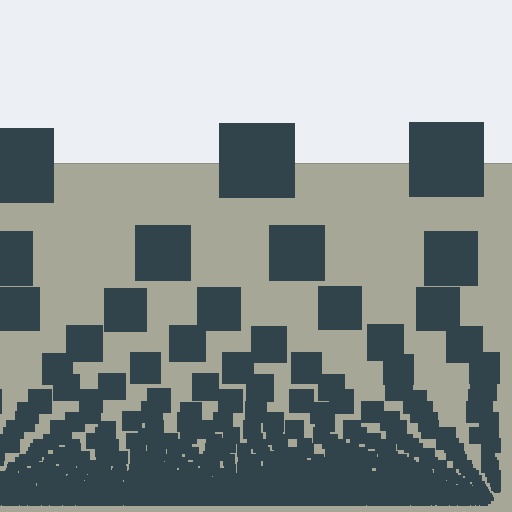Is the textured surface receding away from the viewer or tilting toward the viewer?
The surface appears to tilt toward the viewer. Texture elements get larger and sparser toward the top.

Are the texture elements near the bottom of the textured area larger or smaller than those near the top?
Smaller. The gradient is inverted — elements near the bottom are smaller and denser.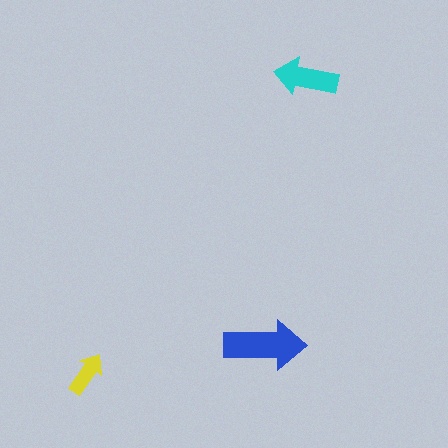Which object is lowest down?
The yellow arrow is bottommost.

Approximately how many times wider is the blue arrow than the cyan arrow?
About 1.5 times wider.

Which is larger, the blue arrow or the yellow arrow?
The blue one.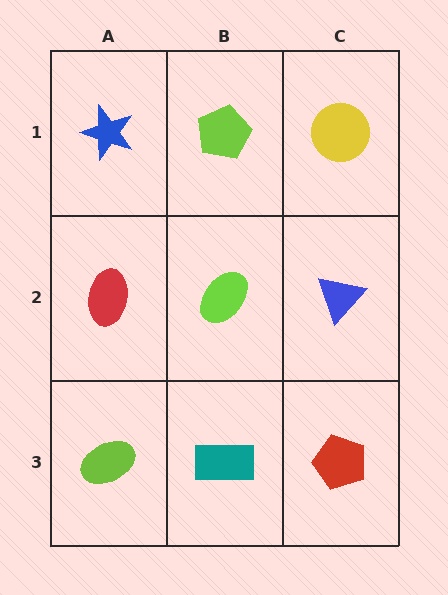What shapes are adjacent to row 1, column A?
A red ellipse (row 2, column A), a lime pentagon (row 1, column B).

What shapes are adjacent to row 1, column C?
A blue triangle (row 2, column C), a lime pentagon (row 1, column B).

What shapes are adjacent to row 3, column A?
A red ellipse (row 2, column A), a teal rectangle (row 3, column B).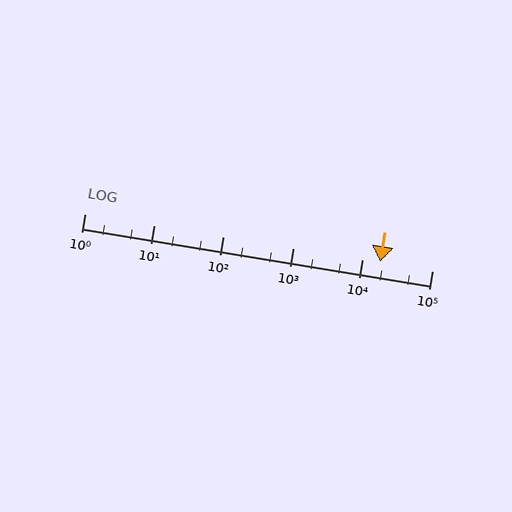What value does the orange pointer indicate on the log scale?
The pointer indicates approximately 18000.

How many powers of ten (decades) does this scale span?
The scale spans 5 decades, from 1 to 100000.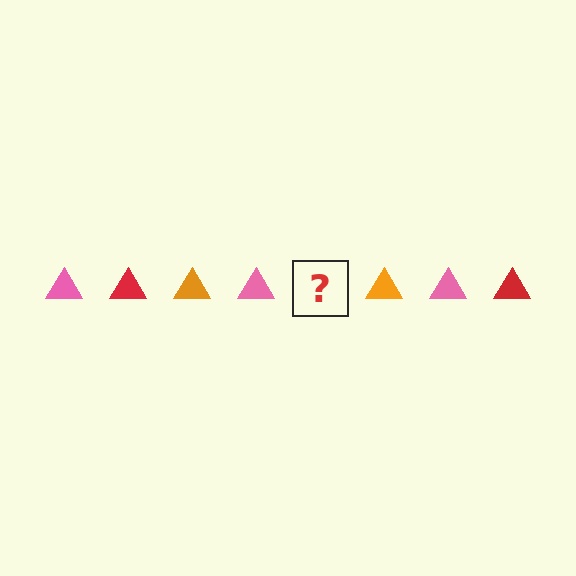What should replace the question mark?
The question mark should be replaced with a red triangle.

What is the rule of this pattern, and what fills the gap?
The rule is that the pattern cycles through pink, red, orange triangles. The gap should be filled with a red triangle.